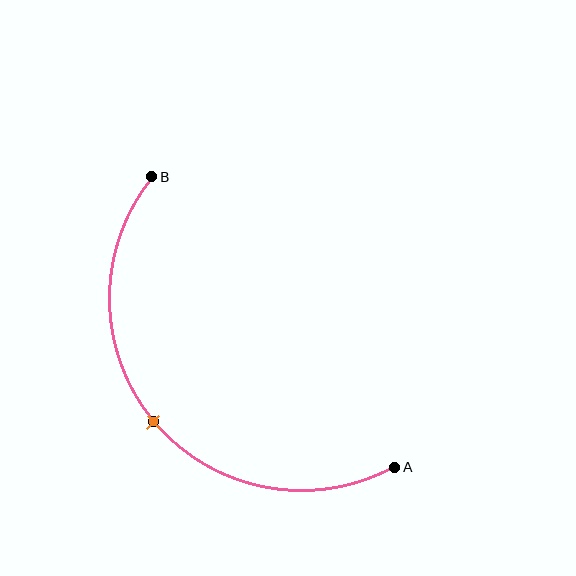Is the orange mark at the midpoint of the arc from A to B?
Yes. The orange mark lies on the arc at equal arc-length from both A and B — it is the arc midpoint.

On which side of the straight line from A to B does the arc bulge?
The arc bulges below and to the left of the straight line connecting A and B.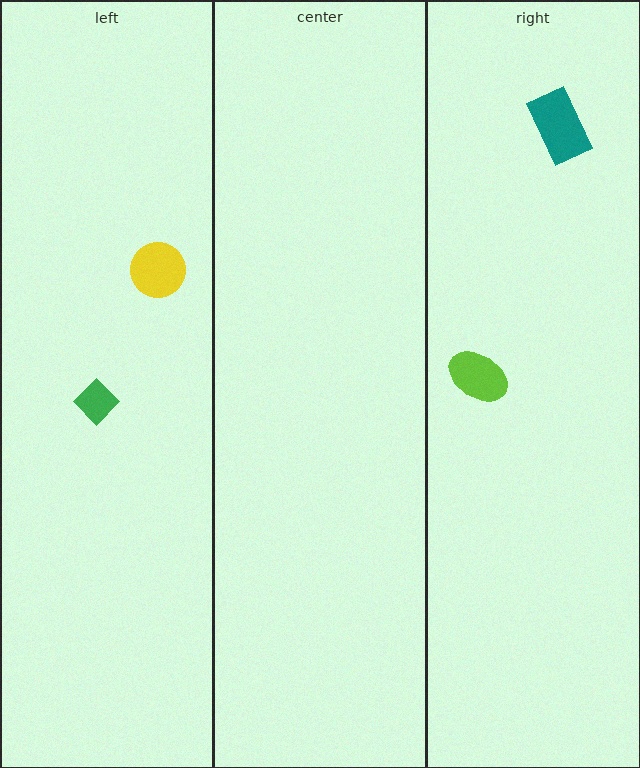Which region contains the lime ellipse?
The right region.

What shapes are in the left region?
The green diamond, the yellow circle.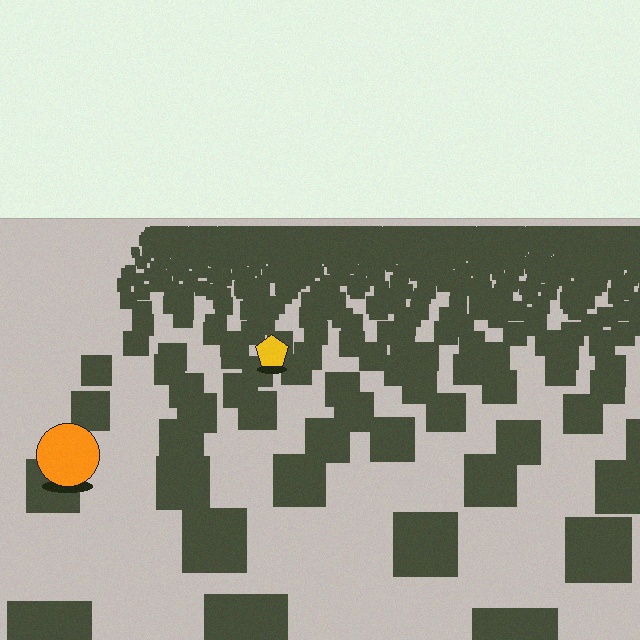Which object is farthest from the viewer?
The yellow pentagon is farthest from the viewer. It appears smaller and the ground texture around it is denser.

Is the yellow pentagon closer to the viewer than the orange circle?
No. The orange circle is closer — you can tell from the texture gradient: the ground texture is coarser near it.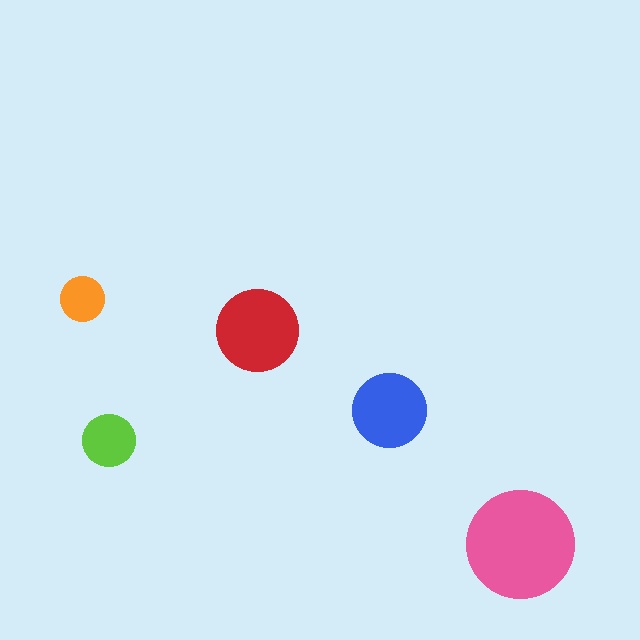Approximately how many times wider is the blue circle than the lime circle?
About 1.5 times wider.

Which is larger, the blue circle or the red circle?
The red one.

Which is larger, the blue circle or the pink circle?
The pink one.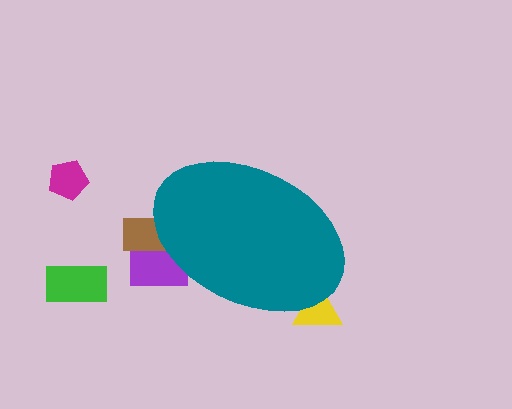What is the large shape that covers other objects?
A teal ellipse.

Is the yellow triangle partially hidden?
Yes, the yellow triangle is partially hidden behind the teal ellipse.